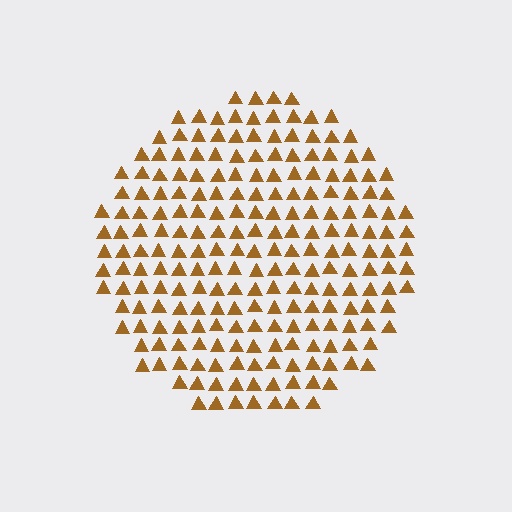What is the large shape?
The large shape is a circle.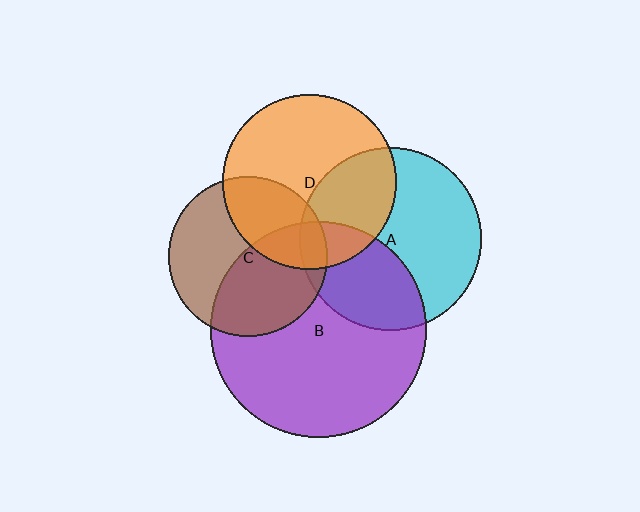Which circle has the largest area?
Circle B (purple).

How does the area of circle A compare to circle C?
Approximately 1.3 times.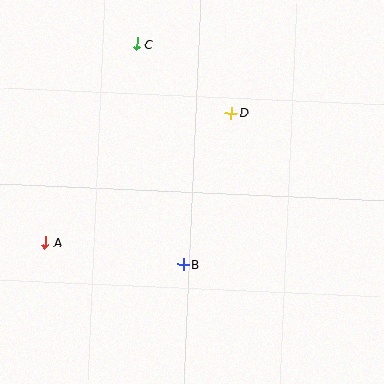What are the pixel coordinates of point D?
Point D is at (231, 113).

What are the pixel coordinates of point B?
Point B is at (183, 264).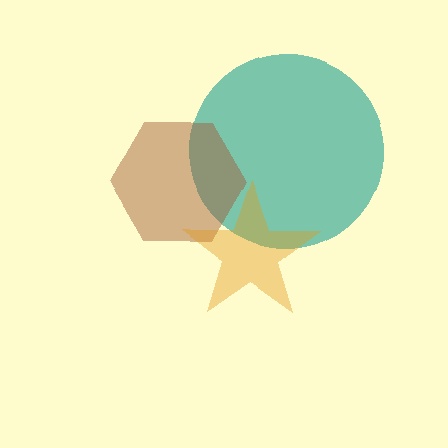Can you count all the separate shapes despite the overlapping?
Yes, there are 3 separate shapes.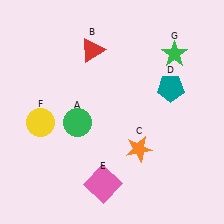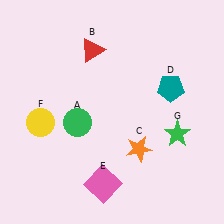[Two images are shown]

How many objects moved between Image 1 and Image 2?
1 object moved between the two images.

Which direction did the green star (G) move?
The green star (G) moved down.